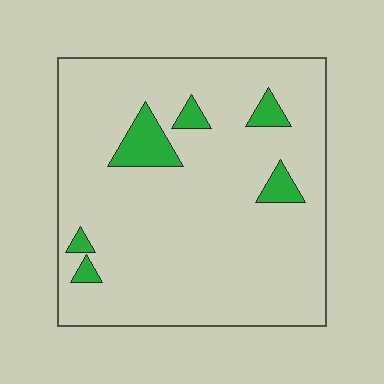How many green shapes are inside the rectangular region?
6.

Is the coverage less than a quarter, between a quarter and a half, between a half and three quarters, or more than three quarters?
Less than a quarter.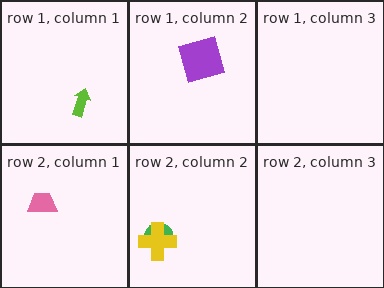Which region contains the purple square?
The row 1, column 2 region.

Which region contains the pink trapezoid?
The row 2, column 1 region.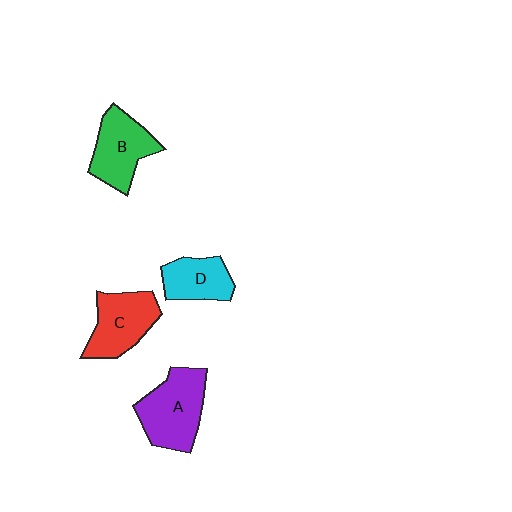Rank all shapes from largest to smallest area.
From largest to smallest: A (purple), C (red), B (green), D (cyan).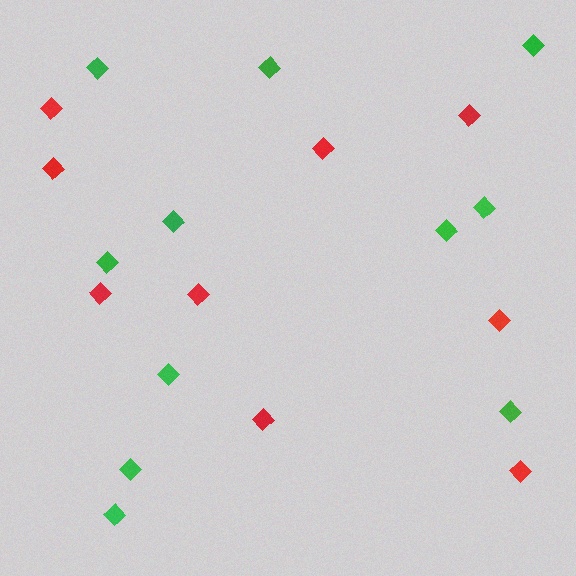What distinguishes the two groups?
There are 2 groups: one group of red diamonds (9) and one group of green diamonds (11).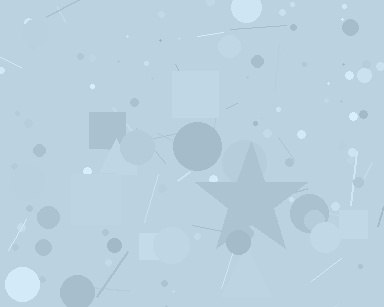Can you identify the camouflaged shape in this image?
The camouflaged shape is a star.